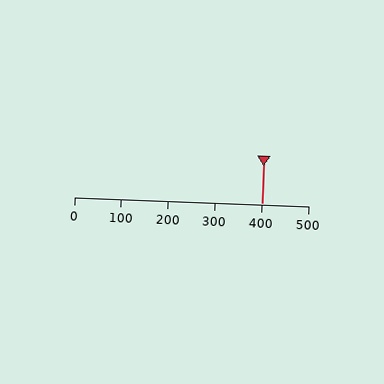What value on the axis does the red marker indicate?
The marker indicates approximately 400.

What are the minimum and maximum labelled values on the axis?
The axis runs from 0 to 500.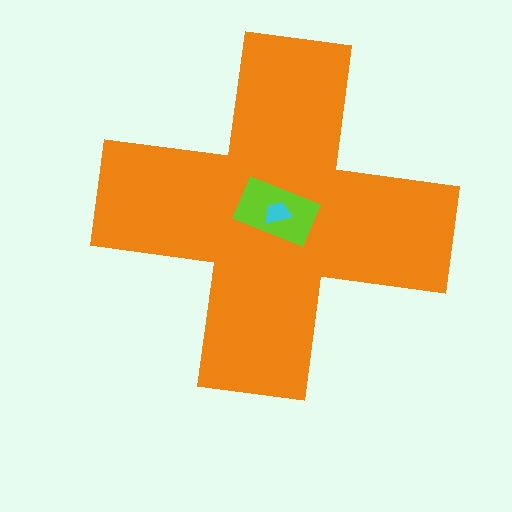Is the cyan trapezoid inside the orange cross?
Yes.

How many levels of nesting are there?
3.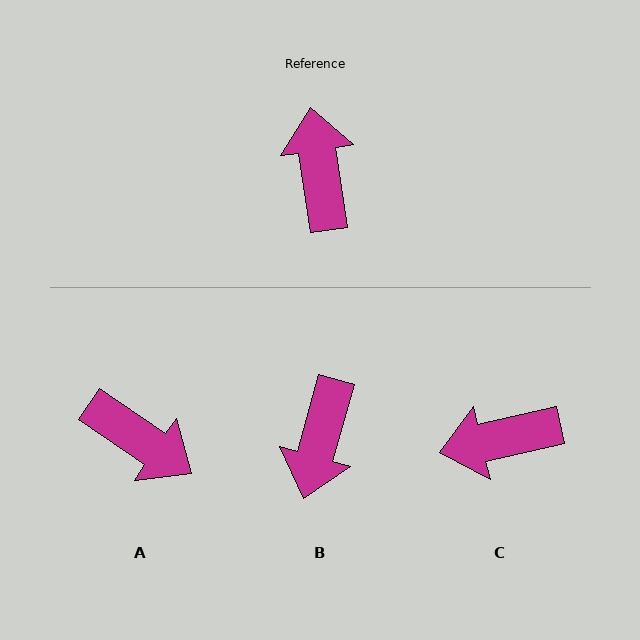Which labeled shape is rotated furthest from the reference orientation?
B, about 156 degrees away.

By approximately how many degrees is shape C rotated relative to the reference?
Approximately 94 degrees counter-clockwise.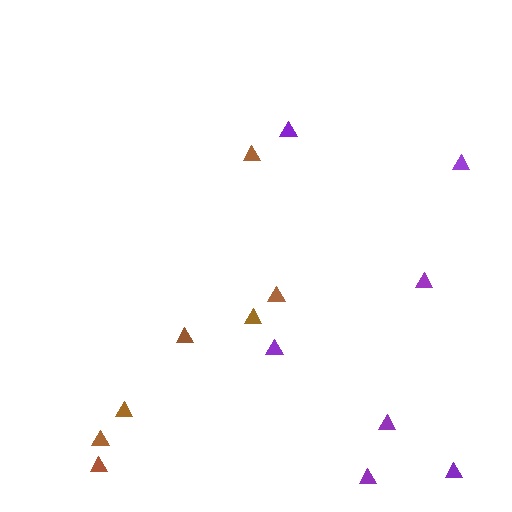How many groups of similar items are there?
There are 2 groups: one group of purple triangles (7) and one group of brown triangles (7).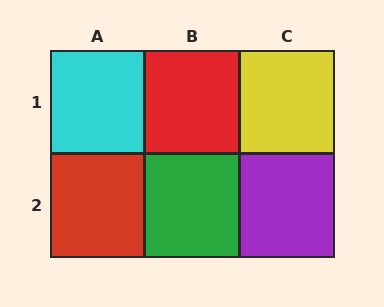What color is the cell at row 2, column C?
Purple.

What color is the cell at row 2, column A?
Red.